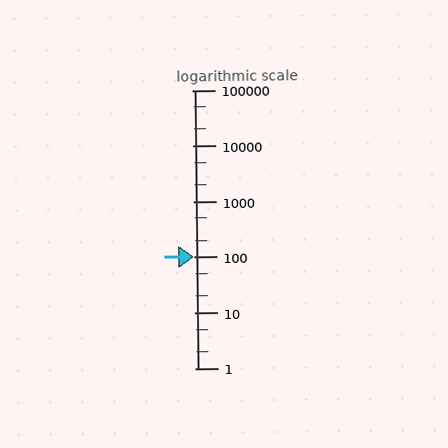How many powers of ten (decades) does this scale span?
The scale spans 5 decades, from 1 to 100000.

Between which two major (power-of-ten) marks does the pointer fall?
The pointer is between 100 and 1000.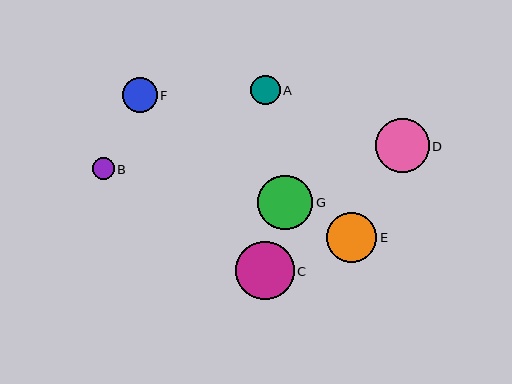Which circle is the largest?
Circle C is the largest with a size of approximately 58 pixels.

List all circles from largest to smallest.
From largest to smallest: C, G, D, E, F, A, B.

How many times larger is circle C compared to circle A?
Circle C is approximately 1.9 times the size of circle A.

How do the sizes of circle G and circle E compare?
Circle G and circle E are approximately the same size.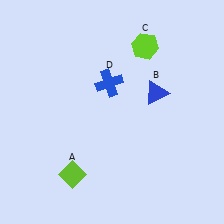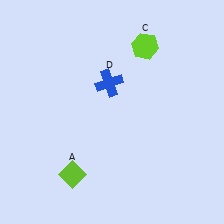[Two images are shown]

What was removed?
The blue triangle (B) was removed in Image 2.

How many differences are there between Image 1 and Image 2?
There is 1 difference between the two images.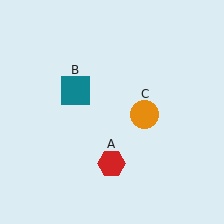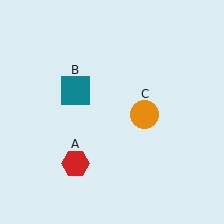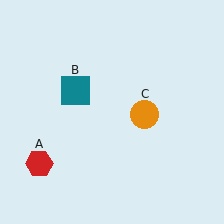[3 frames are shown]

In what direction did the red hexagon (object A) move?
The red hexagon (object A) moved left.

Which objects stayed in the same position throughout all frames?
Teal square (object B) and orange circle (object C) remained stationary.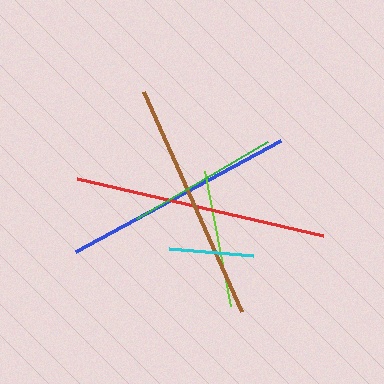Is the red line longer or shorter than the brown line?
The red line is longer than the brown line.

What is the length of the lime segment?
The lime segment is approximately 137 pixels long.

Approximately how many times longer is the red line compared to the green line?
The red line is approximately 1.7 times the length of the green line.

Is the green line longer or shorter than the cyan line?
The green line is longer than the cyan line.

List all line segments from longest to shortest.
From longest to shortest: red, brown, blue, green, lime, cyan.